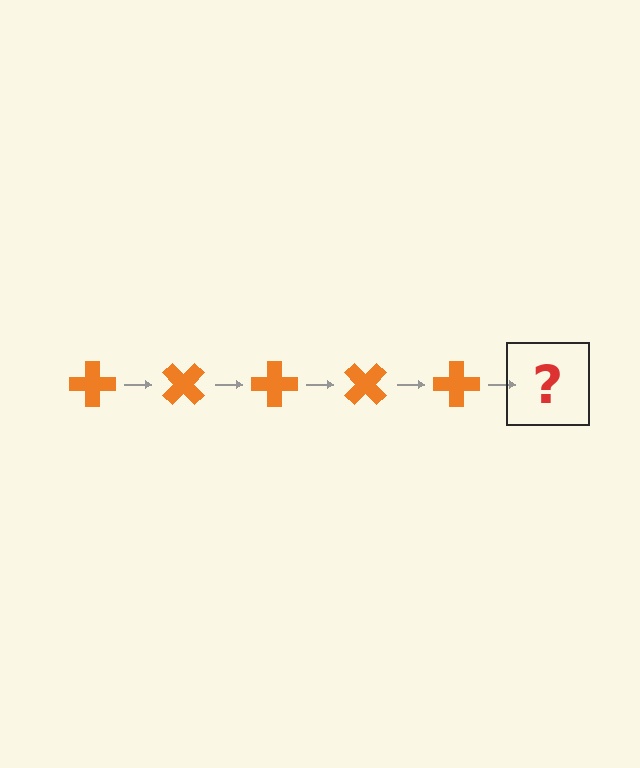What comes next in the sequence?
The next element should be an orange cross rotated 225 degrees.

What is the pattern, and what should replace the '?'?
The pattern is that the cross rotates 45 degrees each step. The '?' should be an orange cross rotated 225 degrees.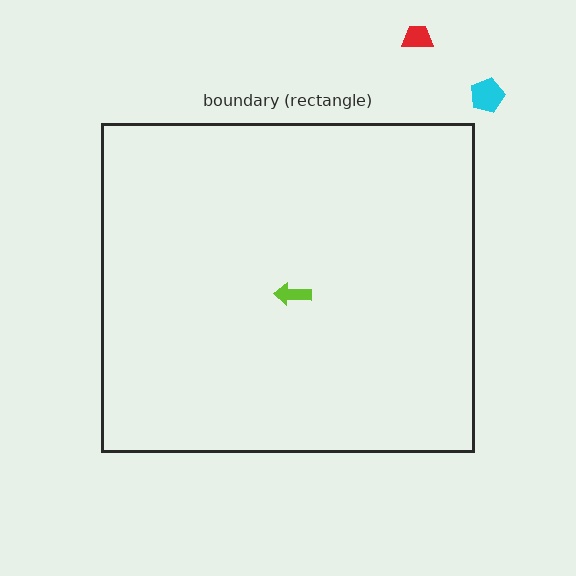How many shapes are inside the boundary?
1 inside, 2 outside.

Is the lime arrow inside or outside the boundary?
Inside.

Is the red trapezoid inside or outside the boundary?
Outside.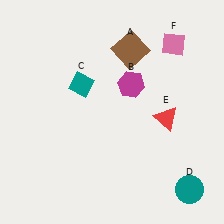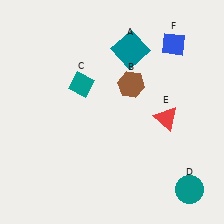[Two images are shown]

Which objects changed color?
A changed from brown to teal. B changed from magenta to brown. F changed from pink to blue.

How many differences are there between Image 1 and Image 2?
There are 3 differences between the two images.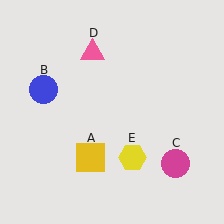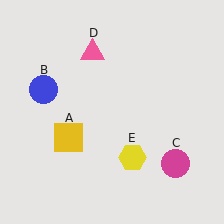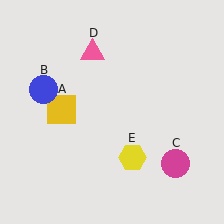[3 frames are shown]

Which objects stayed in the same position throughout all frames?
Blue circle (object B) and magenta circle (object C) and pink triangle (object D) and yellow hexagon (object E) remained stationary.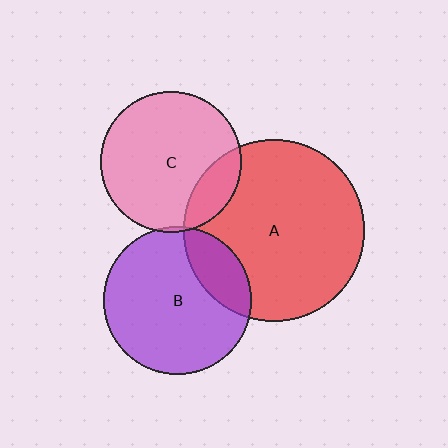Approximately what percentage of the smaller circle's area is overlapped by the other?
Approximately 15%.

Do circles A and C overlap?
Yes.